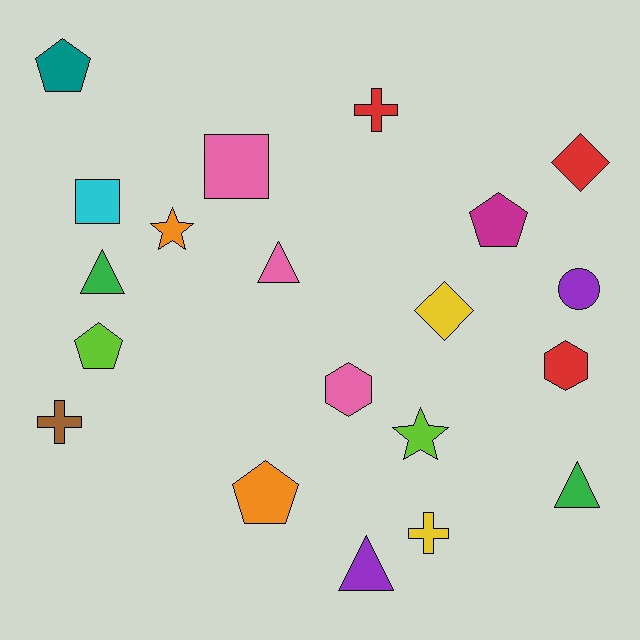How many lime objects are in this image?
There are 2 lime objects.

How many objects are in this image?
There are 20 objects.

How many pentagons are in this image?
There are 4 pentagons.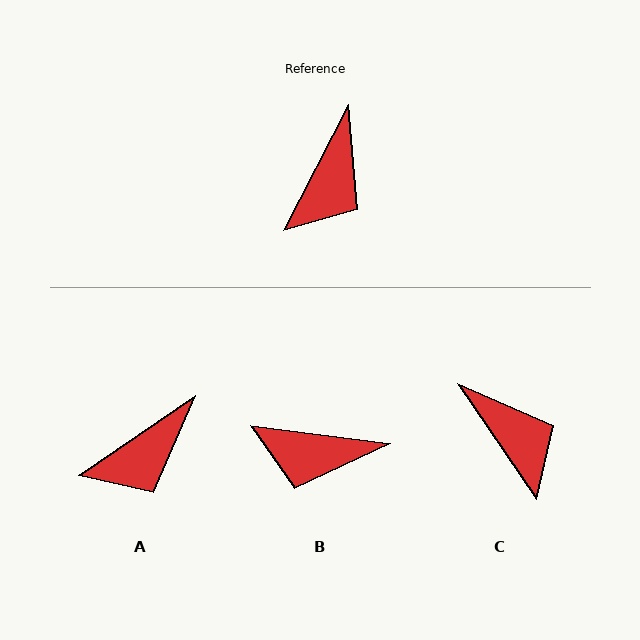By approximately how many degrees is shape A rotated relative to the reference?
Approximately 28 degrees clockwise.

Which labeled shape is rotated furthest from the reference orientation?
B, about 70 degrees away.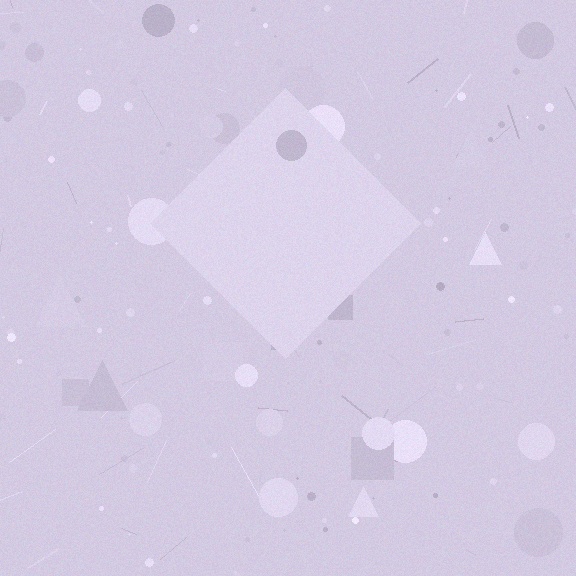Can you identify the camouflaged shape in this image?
The camouflaged shape is a diamond.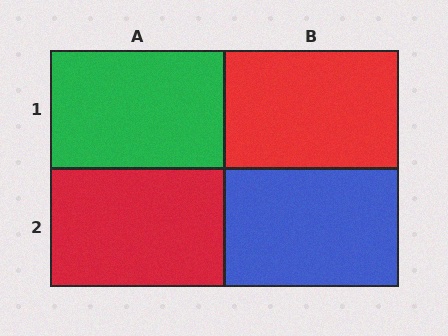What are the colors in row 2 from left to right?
Red, blue.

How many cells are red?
2 cells are red.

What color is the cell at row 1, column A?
Green.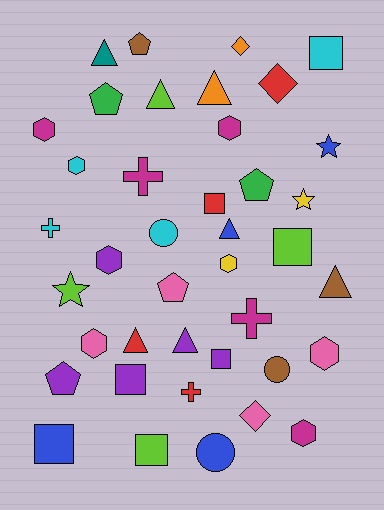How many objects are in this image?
There are 40 objects.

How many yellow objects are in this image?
There are 2 yellow objects.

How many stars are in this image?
There are 3 stars.